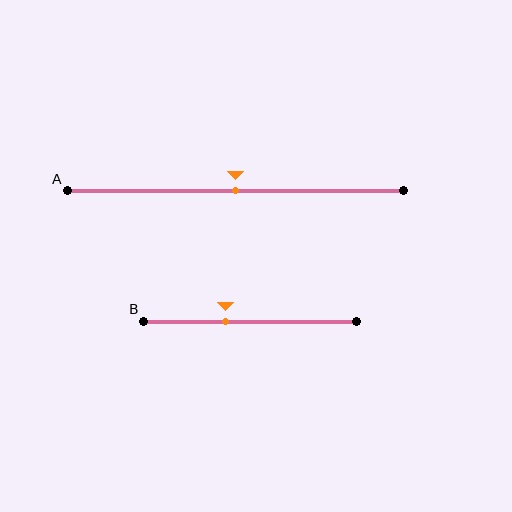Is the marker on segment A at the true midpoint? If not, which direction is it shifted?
Yes, the marker on segment A is at the true midpoint.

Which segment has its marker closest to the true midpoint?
Segment A has its marker closest to the true midpoint.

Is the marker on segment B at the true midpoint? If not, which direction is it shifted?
No, the marker on segment B is shifted to the left by about 11% of the segment length.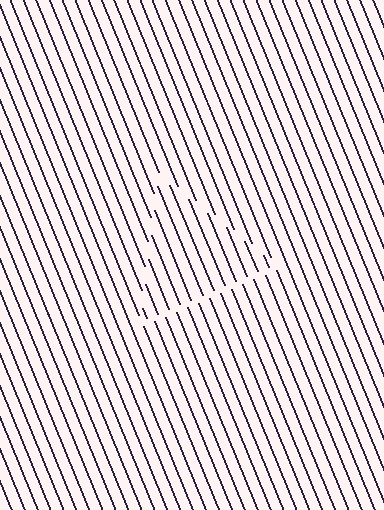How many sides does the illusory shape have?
3 sides — the line-ends trace a triangle.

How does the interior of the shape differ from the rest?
The interior of the shape contains the same grating, shifted by half a period — the contour is defined by the phase discontinuity where line-ends from the inner and outer gratings abut.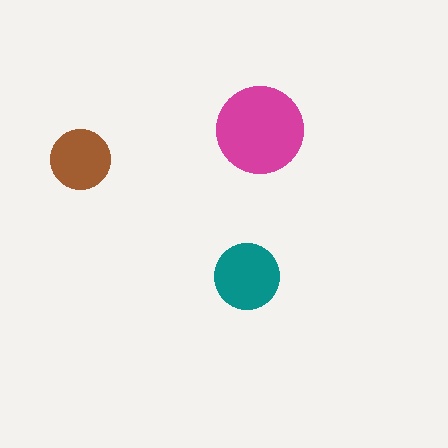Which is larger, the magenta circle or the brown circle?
The magenta one.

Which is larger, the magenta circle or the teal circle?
The magenta one.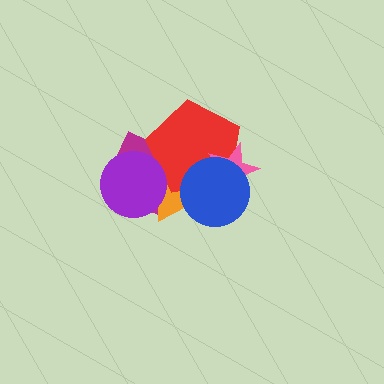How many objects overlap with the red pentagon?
5 objects overlap with the red pentagon.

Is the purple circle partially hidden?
No, no other shape covers it.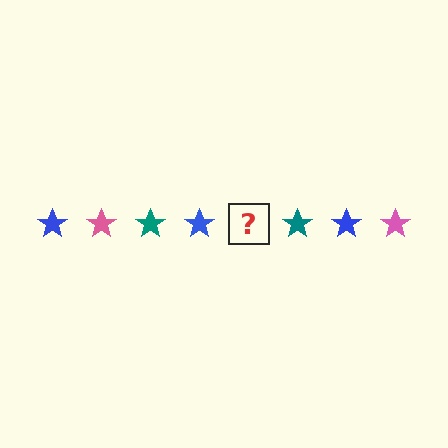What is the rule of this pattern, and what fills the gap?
The rule is that the pattern cycles through blue, pink, teal stars. The gap should be filled with a pink star.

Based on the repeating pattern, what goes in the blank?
The blank should be a pink star.